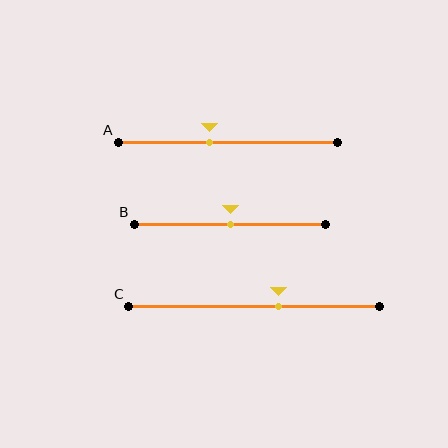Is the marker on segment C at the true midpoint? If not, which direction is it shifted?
No, the marker on segment C is shifted to the right by about 10% of the segment length.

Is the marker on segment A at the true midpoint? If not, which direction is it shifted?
No, the marker on segment A is shifted to the left by about 8% of the segment length.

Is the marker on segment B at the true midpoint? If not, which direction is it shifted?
Yes, the marker on segment B is at the true midpoint.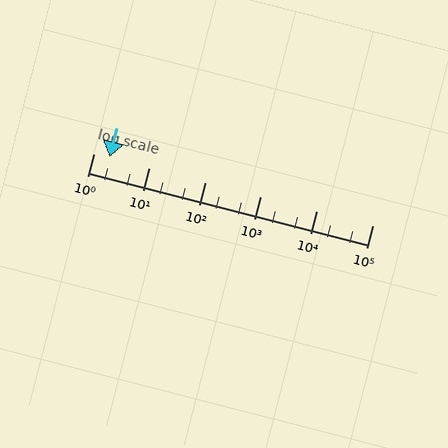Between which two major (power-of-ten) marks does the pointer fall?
The pointer is between 1 and 10.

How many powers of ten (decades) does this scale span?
The scale spans 5 decades, from 1 to 100000.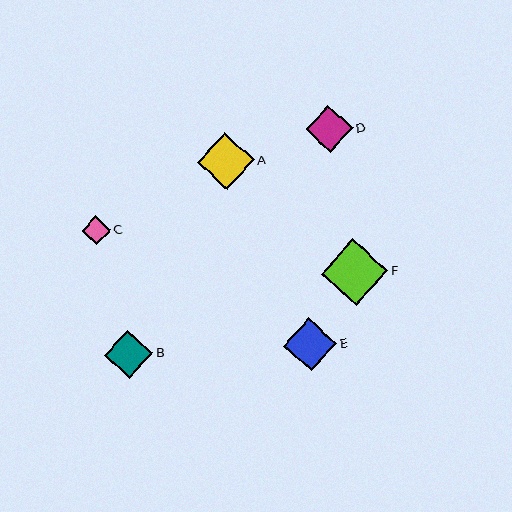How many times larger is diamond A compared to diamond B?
Diamond A is approximately 1.2 times the size of diamond B.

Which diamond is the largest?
Diamond F is the largest with a size of approximately 66 pixels.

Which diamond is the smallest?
Diamond C is the smallest with a size of approximately 29 pixels.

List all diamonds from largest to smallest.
From largest to smallest: F, A, E, B, D, C.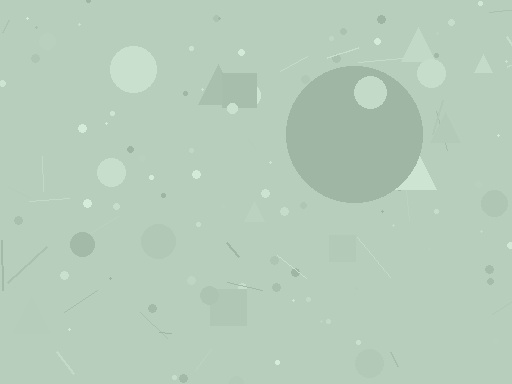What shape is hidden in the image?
A circle is hidden in the image.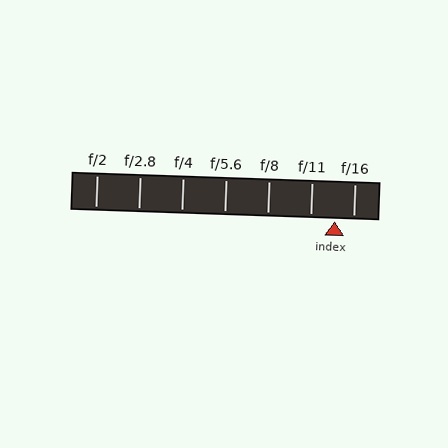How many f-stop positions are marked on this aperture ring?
There are 7 f-stop positions marked.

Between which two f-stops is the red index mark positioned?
The index mark is between f/11 and f/16.